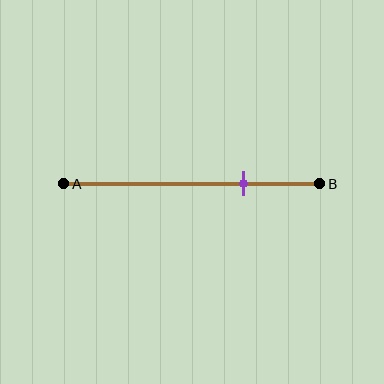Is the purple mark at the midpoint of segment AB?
No, the mark is at about 70% from A, not at the 50% midpoint.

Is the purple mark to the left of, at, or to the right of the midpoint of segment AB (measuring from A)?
The purple mark is to the right of the midpoint of segment AB.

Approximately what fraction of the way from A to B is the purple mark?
The purple mark is approximately 70% of the way from A to B.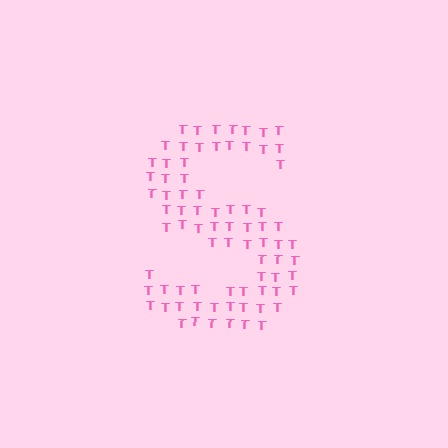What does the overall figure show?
The overall figure shows the letter S.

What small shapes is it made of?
It is made of small letter T's.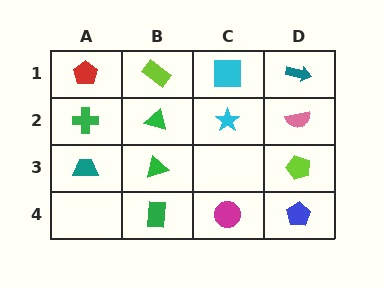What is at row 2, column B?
A green triangle.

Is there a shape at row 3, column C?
No, that cell is empty.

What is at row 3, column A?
A teal trapezoid.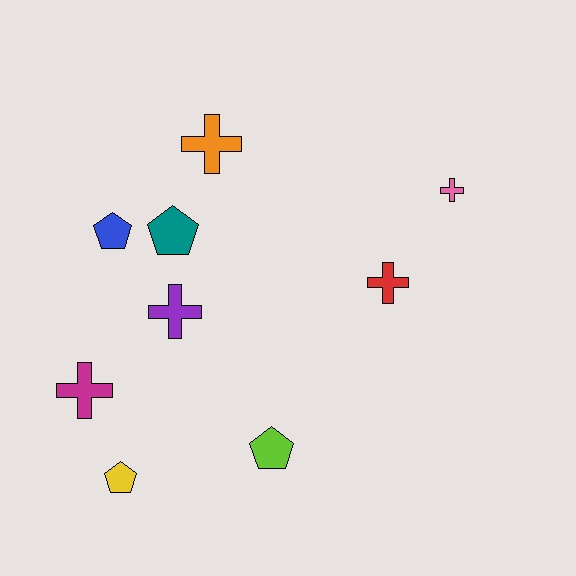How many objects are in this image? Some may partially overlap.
There are 9 objects.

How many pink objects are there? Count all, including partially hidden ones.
There is 1 pink object.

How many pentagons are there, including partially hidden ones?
There are 4 pentagons.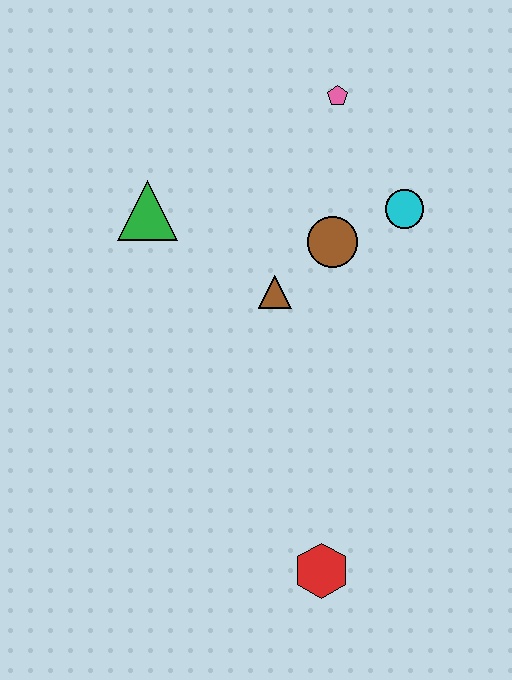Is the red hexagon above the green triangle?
No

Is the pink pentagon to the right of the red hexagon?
Yes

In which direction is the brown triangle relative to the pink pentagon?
The brown triangle is below the pink pentagon.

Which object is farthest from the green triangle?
The red hexagon is farthest from the green triangle.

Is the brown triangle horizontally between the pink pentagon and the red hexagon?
No